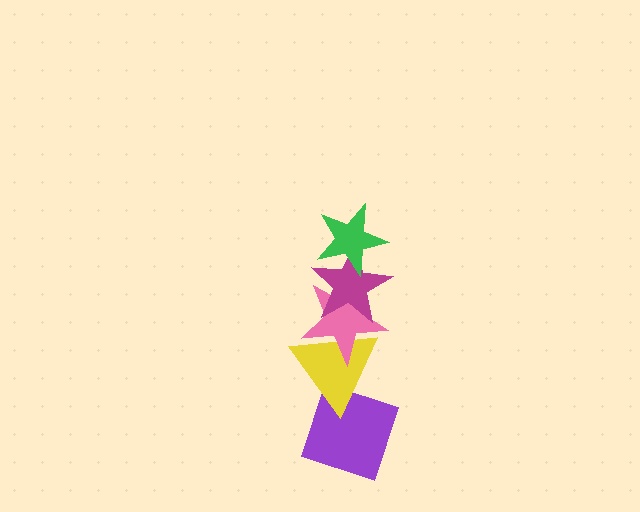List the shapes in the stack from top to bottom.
From top to bottom: the green star, the magenta star, the pink star, the yellow triangle, the purple diamond.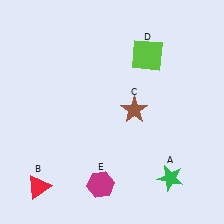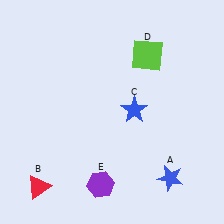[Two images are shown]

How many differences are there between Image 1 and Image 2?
There are 3 differences between the two images.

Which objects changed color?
A changed from green to blue. C changed from brown to blue. E changed from magenta to purple.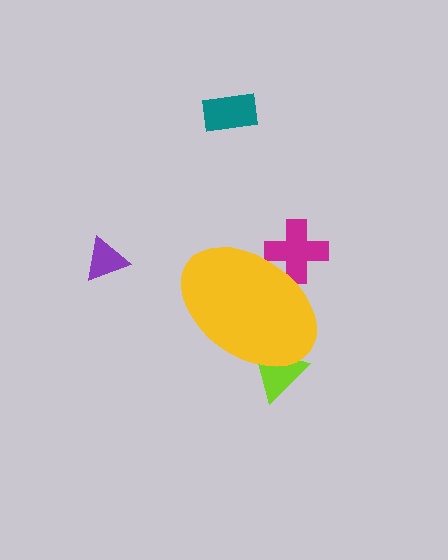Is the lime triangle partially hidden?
Yes, the lime triangle is partially hidden behind the yellow ellipse.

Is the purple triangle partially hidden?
No, the purple triangle is fully visible.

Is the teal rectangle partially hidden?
No, the teal rectangle is fully visible.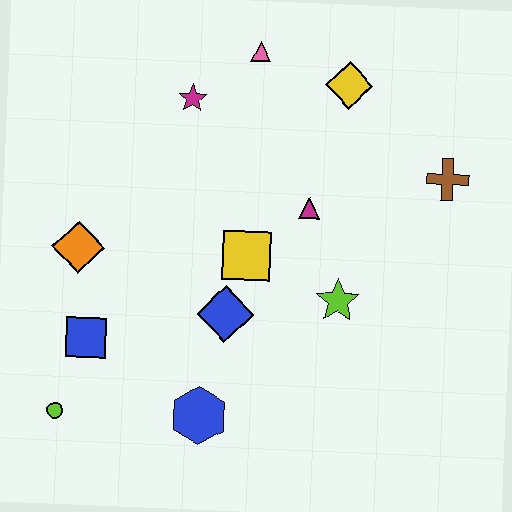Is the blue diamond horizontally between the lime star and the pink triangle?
No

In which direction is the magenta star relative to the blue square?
The magenta star is above the blue square.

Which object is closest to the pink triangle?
The magenta star is closest to the pink triangle.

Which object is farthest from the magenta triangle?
The lime circle is farthest from the magenta triangle.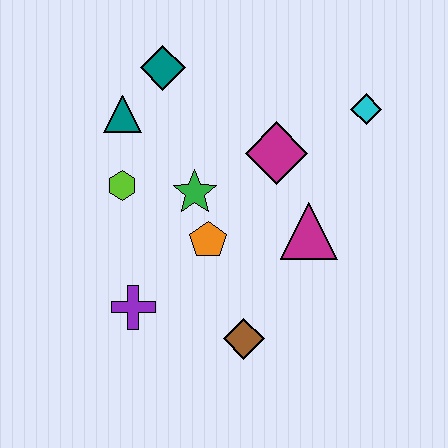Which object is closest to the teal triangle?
The teal diamond is closest to the teal triangle.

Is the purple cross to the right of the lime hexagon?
Yes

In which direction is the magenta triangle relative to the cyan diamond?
The magenta triangle is below the cyan diamond.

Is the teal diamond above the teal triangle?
Yes